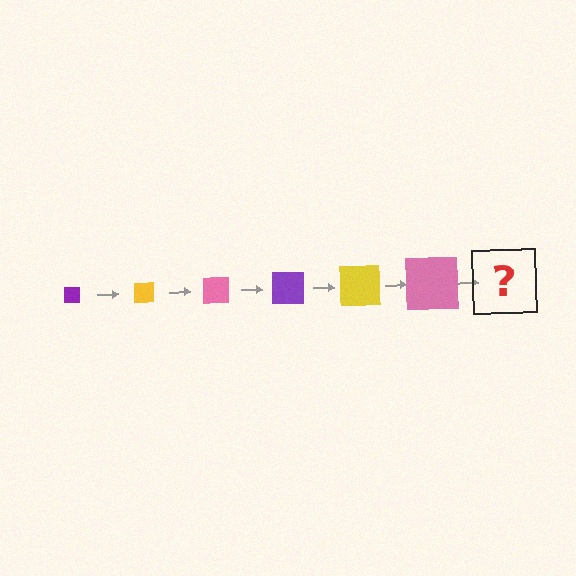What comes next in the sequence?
The next element should be a purple square, larger than the previous one.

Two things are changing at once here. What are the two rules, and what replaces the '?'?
The two rules are that the square grows larger each step and the color cycles through purple, yellow, and pink. The '?' should be a purple square, larger than the previous one.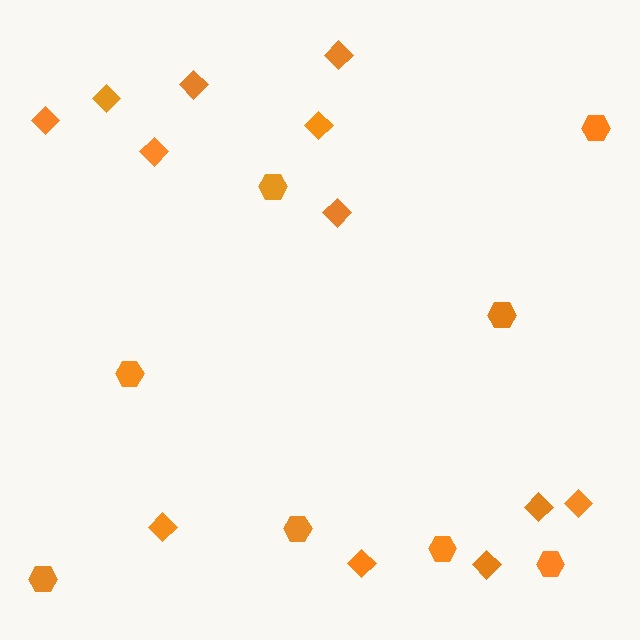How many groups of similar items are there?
There are 2 groups: one group of hexagons (8) and one group of diamonds (12).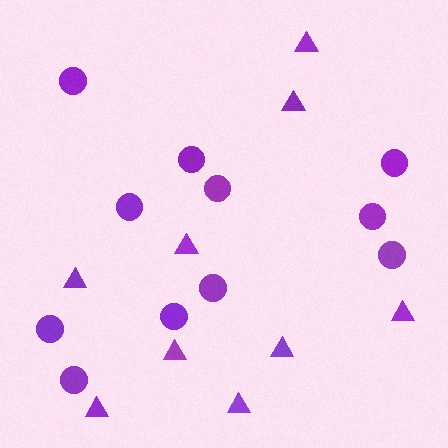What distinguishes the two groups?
There are 2 groups: one group of circles (11) and one group of triangles (9).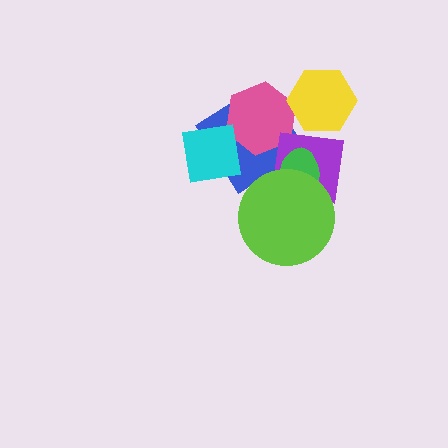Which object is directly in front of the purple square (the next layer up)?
The green ellipse is directly in front of the purple square.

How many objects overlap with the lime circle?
2 objects overlap with the lime circle.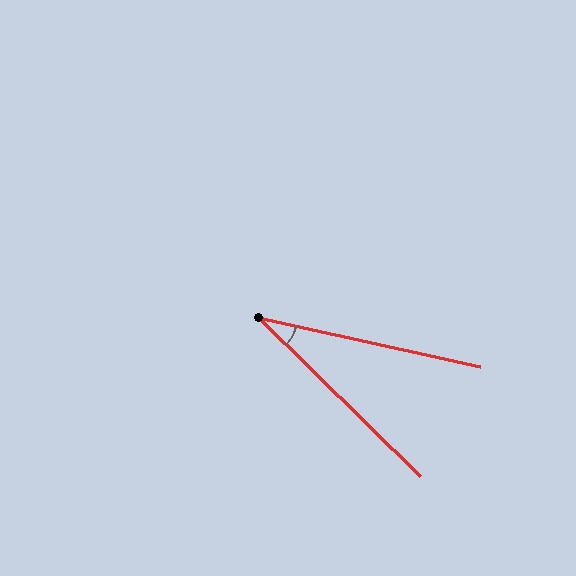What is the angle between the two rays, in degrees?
Approximately 32 degrees.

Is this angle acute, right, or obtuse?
It is acute.